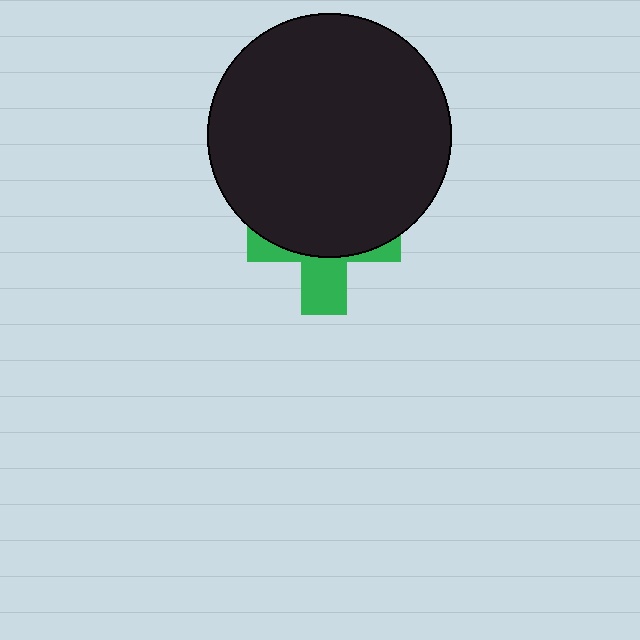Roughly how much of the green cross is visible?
A small part of it is visible (roughly 36%).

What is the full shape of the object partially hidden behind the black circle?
The partially hidden object is a green cross.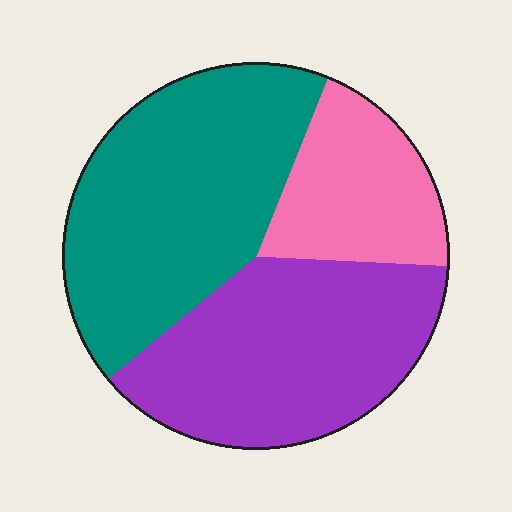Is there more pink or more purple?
Purple.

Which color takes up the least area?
Pink, at roughly 20%.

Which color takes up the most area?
Teal, at roughly 40%.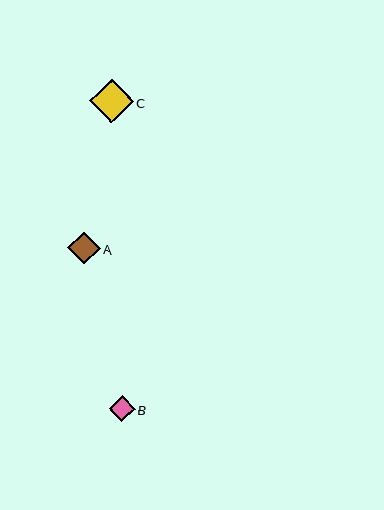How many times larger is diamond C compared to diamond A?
Diamond C is approximately 1.3 times the size of diamond A.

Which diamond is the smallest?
Diamond B is the smallest with a size of approximately 26 pixels.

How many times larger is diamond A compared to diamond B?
Diamond A is approximately 1.2 times the size of diamond B.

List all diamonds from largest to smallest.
From largest to smallest: C, A, B.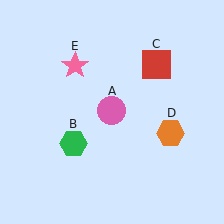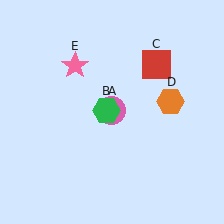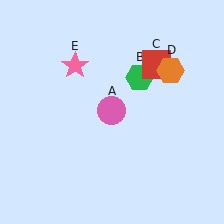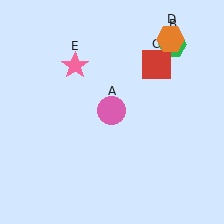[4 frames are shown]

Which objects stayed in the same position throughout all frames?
Pink circle (object A) and red square (object C) and pink star (object E) remained stationary.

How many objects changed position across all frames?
2 objects changed position: green hexagon (object B), orange hexagon (object D).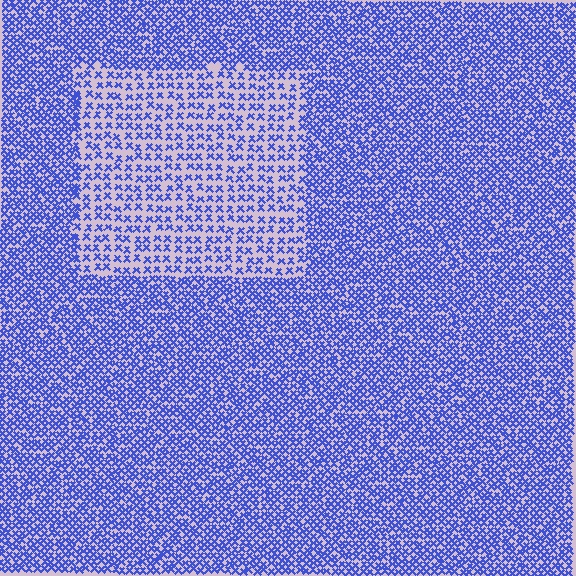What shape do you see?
I see a rectangle.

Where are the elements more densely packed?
The elements are more densely packed outside the rectangle boundary.